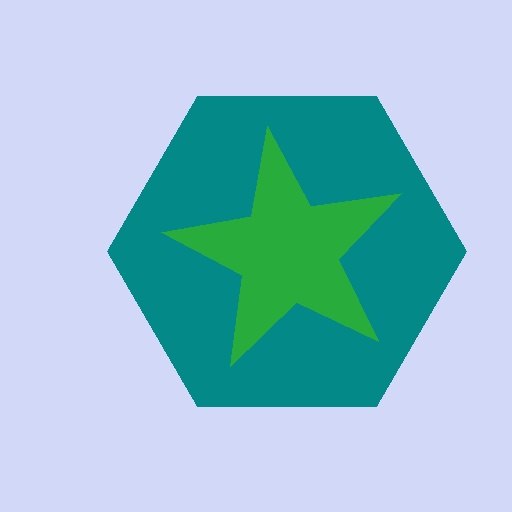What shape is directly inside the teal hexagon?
The green star.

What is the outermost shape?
The teal hexagon.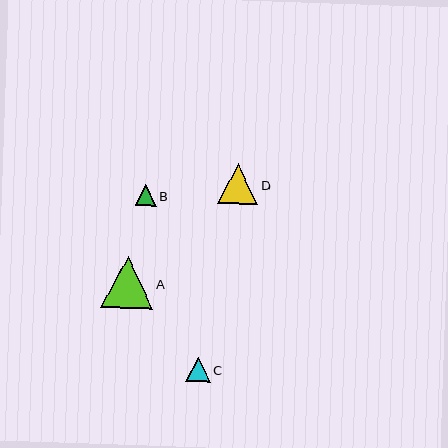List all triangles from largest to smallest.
From largest to smallest: A, D, C, B.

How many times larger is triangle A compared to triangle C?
Triangle A is approximately 2.1 times the size of triangle C.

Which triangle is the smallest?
Triangle B is the smallest with a size of approximately 21 pixels.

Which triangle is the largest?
Triangle A is the largest with a size of approximately 52 pixels.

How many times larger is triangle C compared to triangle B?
Triangle C is approximately 1.2 times the size of triangle B.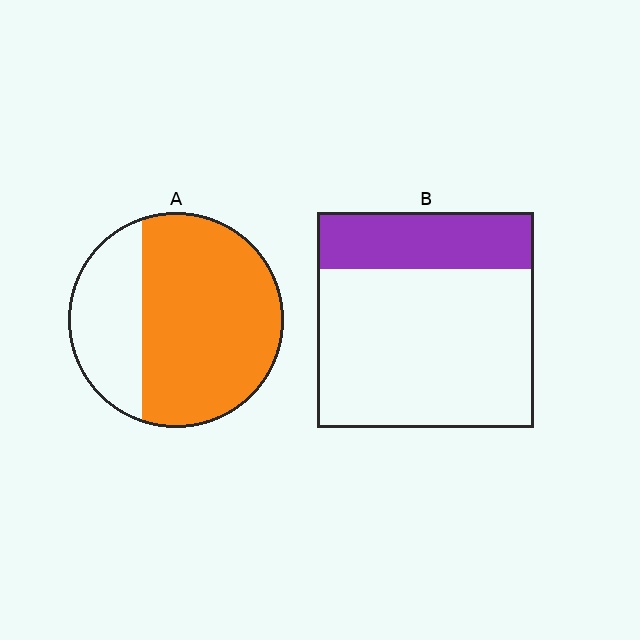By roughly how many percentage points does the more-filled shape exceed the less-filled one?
By roughly 45 percentage points (A over B).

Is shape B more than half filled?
No.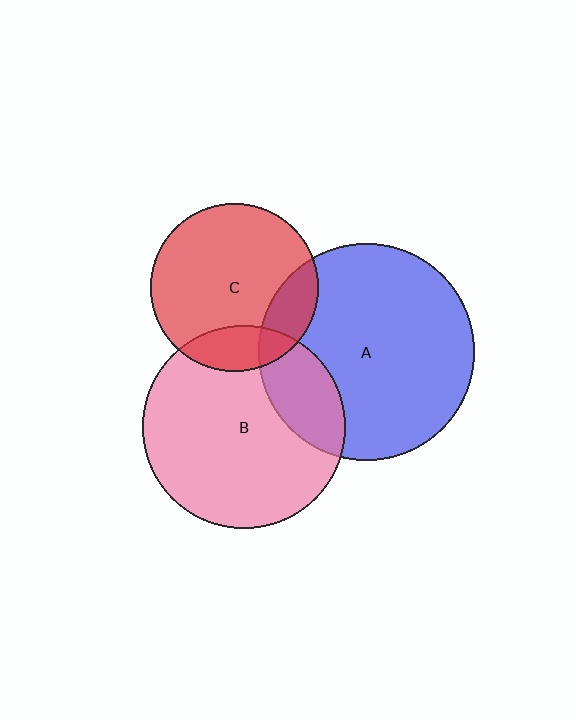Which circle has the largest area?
Circle A (blue).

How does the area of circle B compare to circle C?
Approximately 1.5 times.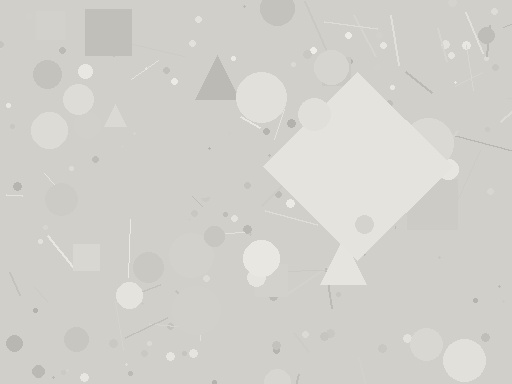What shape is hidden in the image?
A diamond is hidden in the image.